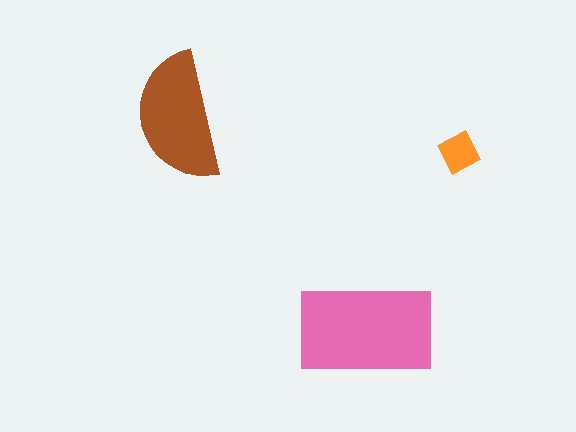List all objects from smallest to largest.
The orange diamond, the brown semicircle, the pink rectangle.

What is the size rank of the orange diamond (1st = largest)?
3rd.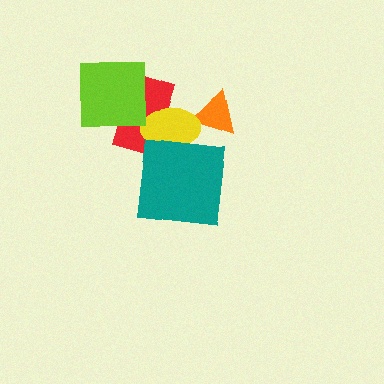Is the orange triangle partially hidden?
Yes, it is partially covered by another shape.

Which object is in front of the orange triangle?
The yellow ellipse is in front of the orange triangle.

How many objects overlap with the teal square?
1 object overlaps with the teal square.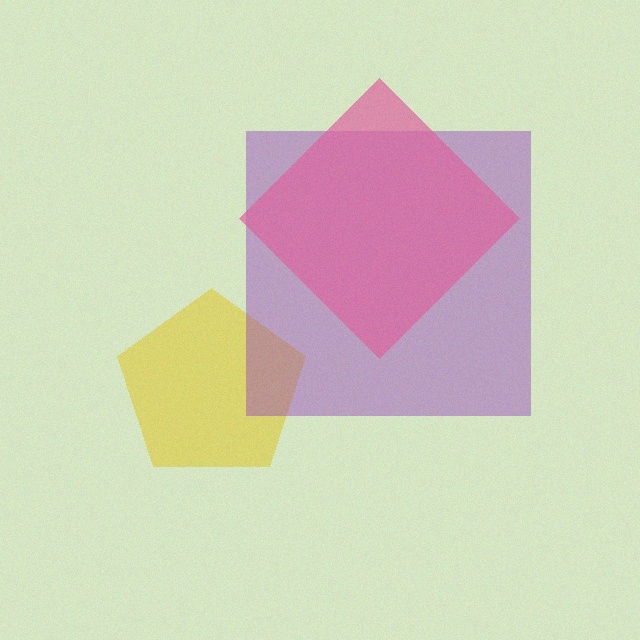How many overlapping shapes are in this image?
There are 3 overlapping shapes in the image.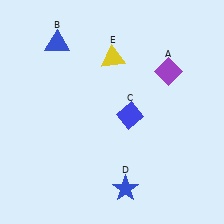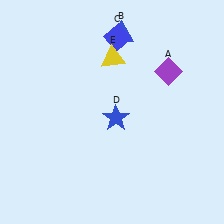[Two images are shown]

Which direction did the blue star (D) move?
The blue star (D) moved up.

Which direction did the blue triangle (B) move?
The blue triangle (B) moved right.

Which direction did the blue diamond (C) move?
The blue diamond (C) moved up.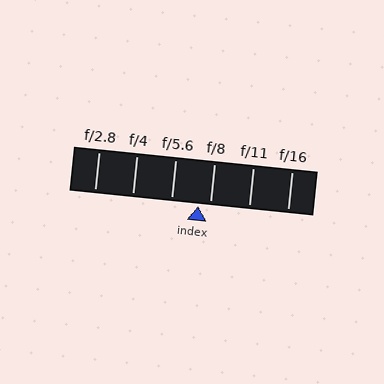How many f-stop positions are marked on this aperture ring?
There are 6 f-stop positions marked.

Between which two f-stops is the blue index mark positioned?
The index mark is between f/5.6 and f/8.